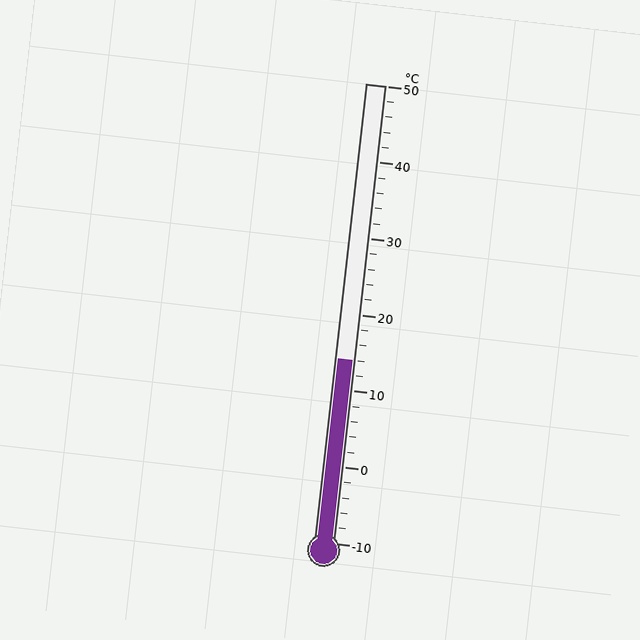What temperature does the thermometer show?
The thermometer shows approximately 14°C.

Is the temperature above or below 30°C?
The temperature is below 30°C.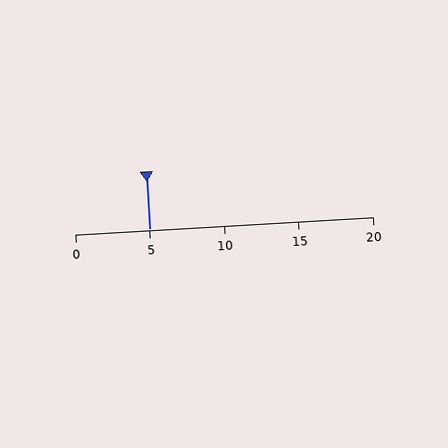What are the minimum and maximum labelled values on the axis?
The axis runs from 0 to 20.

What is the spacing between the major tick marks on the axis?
The major ticks are spaced 5 apart.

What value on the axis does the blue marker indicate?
The marker indicates approximately 5.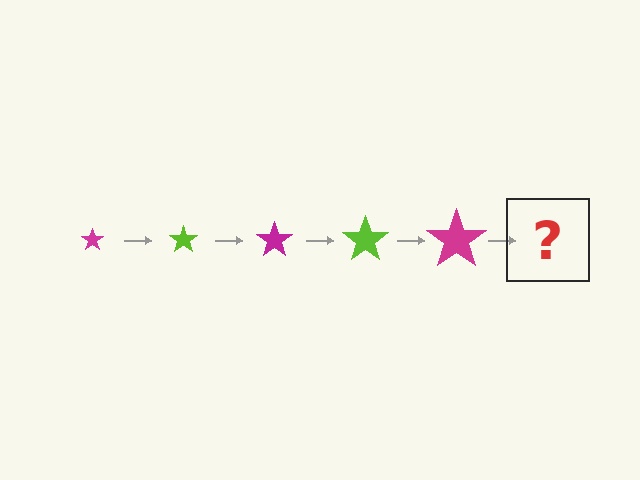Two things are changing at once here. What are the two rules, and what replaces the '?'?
The two rules are that the star grows larger each step and the color cycles through magenta and lime. The '?' should be a lime star, larger than the previous one.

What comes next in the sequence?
The next element should be a lime star, larger than the previous one.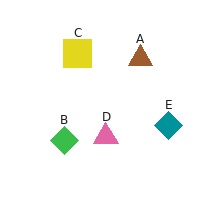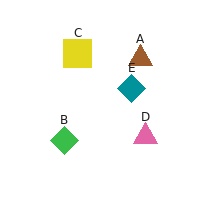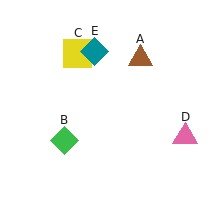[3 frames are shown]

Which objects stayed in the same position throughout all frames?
Brown triangle (object A) and green diamond (object B) and yellow square (object C) remained stationary.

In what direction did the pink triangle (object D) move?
The pink triangle (object D) moved right.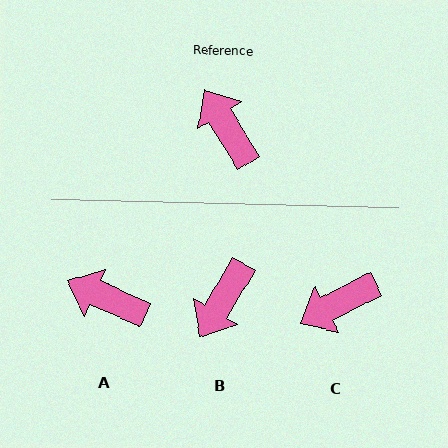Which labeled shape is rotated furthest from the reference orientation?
B, about 118 degrees away.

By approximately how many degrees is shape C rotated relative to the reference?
Approximately 86 degrees counter-clockwise.